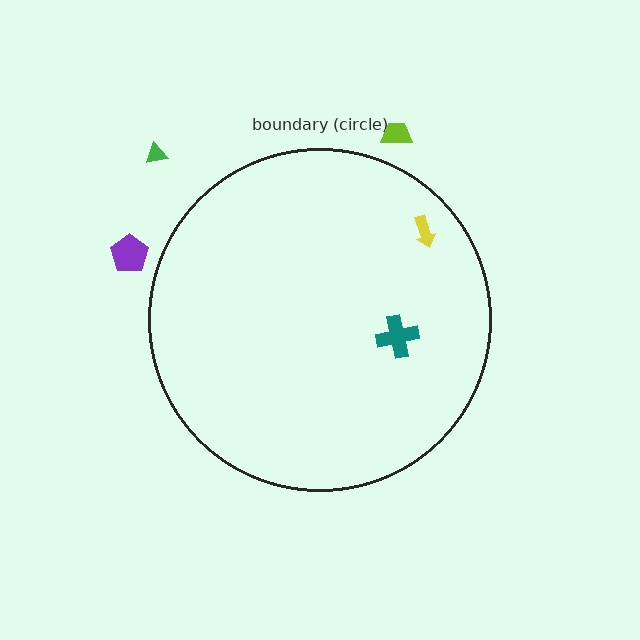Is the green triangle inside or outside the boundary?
Outside.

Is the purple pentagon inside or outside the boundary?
Outside.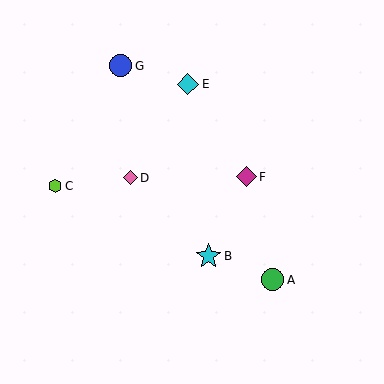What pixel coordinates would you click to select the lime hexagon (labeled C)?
Click at (55, 186) to select the lime hexagon C.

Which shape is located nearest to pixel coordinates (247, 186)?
The magenta diamond (labeled F) at (246, 177) is nearest to that location.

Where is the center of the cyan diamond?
The center of the cyan diamond is at (188, 84).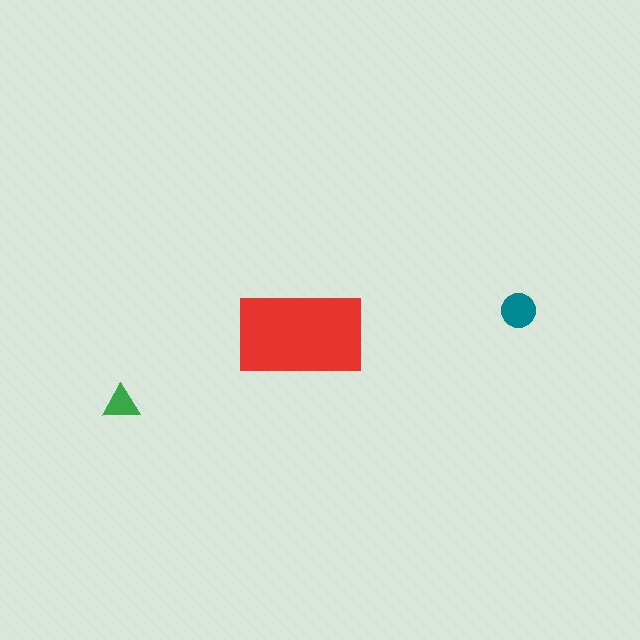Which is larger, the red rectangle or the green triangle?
The red rectangle.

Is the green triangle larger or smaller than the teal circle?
Smaller.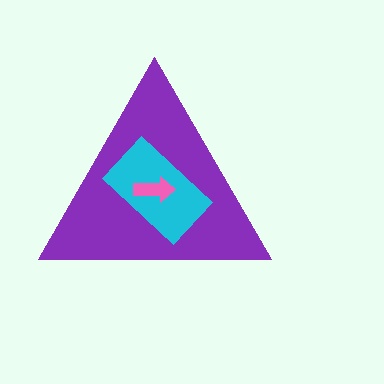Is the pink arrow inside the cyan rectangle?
Yes.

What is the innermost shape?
The pink arrow.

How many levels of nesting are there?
3.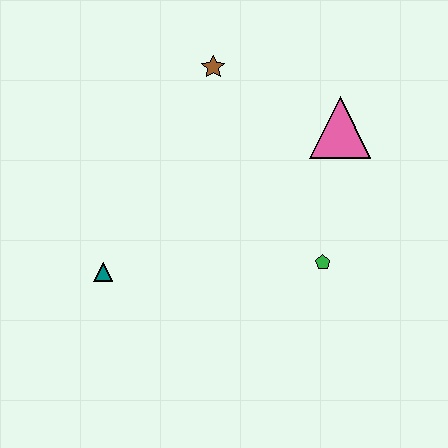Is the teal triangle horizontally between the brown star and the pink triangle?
No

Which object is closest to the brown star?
The pink triangle is closest to the brown star.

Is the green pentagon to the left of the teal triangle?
No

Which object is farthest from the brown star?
The teal triangle is farthest from the brown star.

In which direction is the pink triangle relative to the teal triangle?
The pink triangle is to the right of the teal triangle.